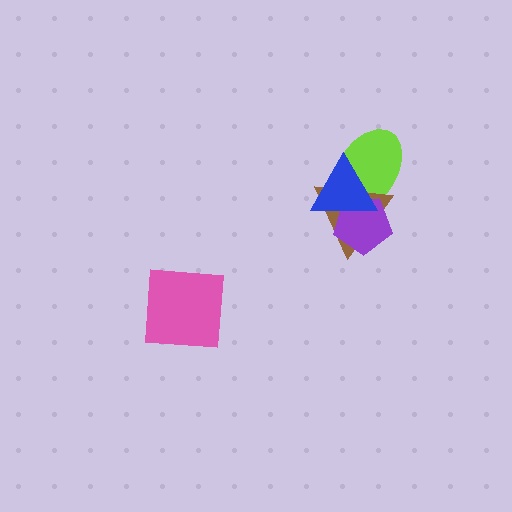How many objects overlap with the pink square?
0 objects overlap with the pink square.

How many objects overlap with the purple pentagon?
3 objects overlap with the purple pentagon.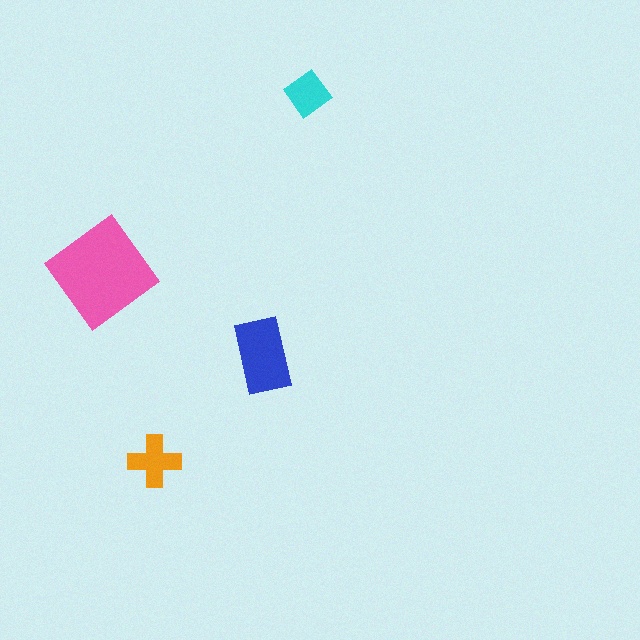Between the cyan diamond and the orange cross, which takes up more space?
The orange cross.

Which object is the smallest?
The cyan diamond.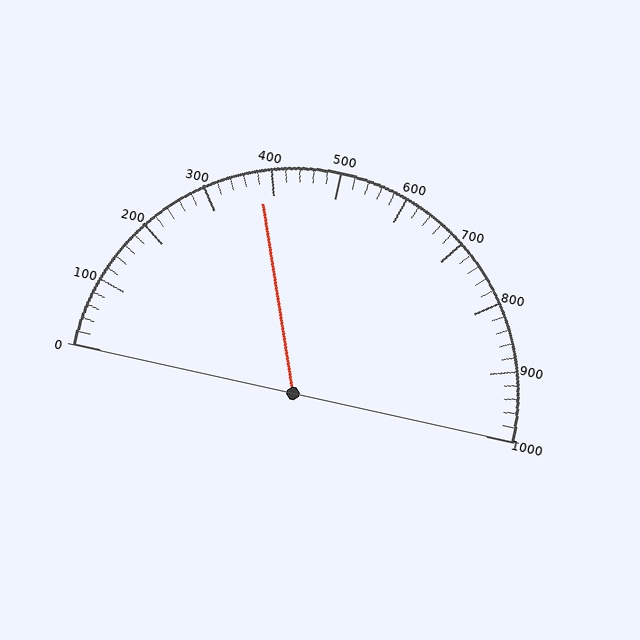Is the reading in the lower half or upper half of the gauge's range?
The reading is in the lower half of the range (0 to 1000).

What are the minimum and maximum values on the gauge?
The gauge ranges from 0 to 1000.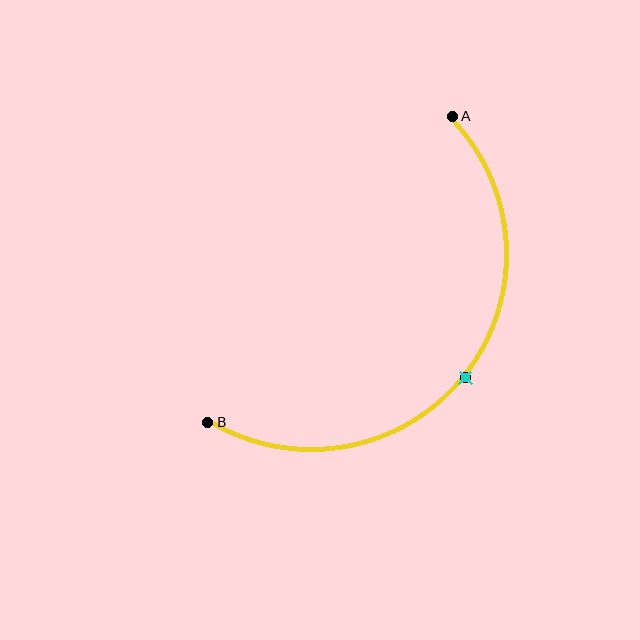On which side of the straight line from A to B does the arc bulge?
The arc bulges below and to the right of the straight line connecting A and B.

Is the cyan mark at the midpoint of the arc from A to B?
Yes. The cyan mark lies on the arc at equal arc-length from both A and B — it is the arc midpoint.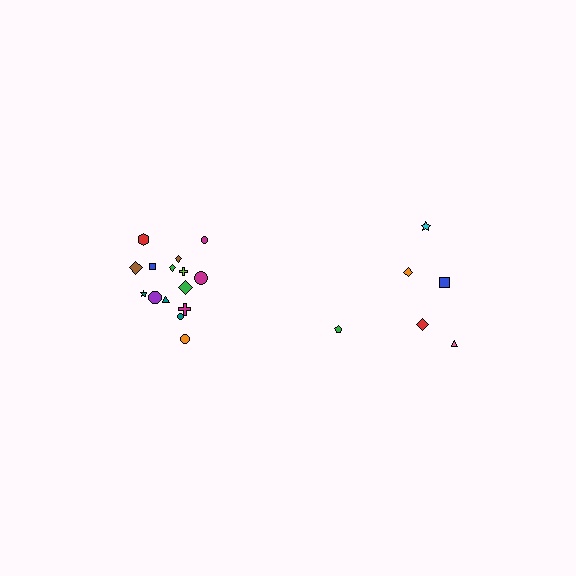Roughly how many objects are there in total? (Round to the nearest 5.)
Roughly 20 objects in total.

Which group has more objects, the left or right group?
The left group.